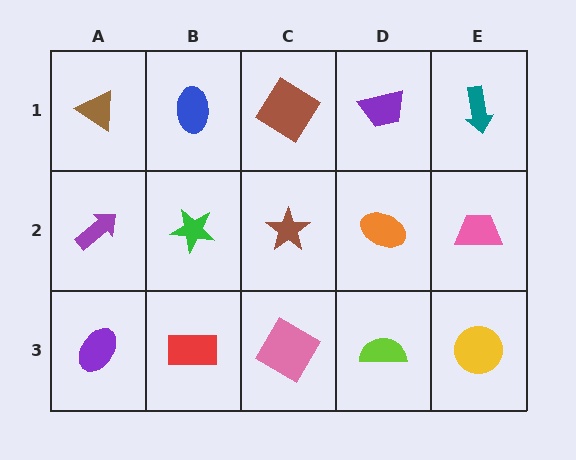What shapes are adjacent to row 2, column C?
A brown diamond (row 1, column C), a pink diamond (row 3, column C), a green star (row 2, column B), an orange ellipse (row 2, column D).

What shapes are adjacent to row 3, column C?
A brown star (row 2, column C), a red rectangle (row 3, column B), a lime semicircle (row 3, column D).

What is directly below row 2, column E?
A yellow circle.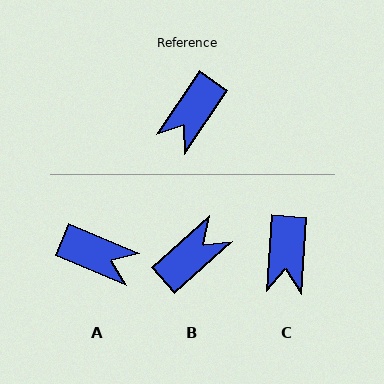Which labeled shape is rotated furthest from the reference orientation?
B, about 166 degrees away.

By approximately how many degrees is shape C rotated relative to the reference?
Approximately 30 degrees counter-clockwise.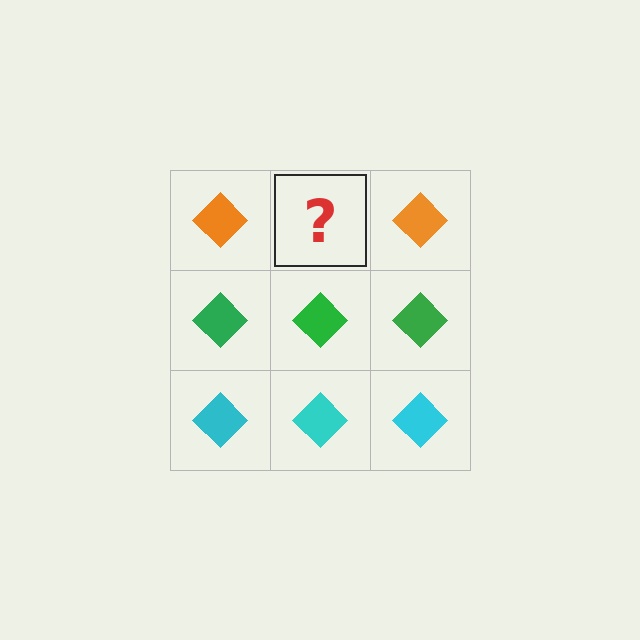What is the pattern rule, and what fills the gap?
The rule is that each row has a consistent color. The gap should be filled with an orange diamond.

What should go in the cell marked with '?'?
The missing cell should contain an orange diamond.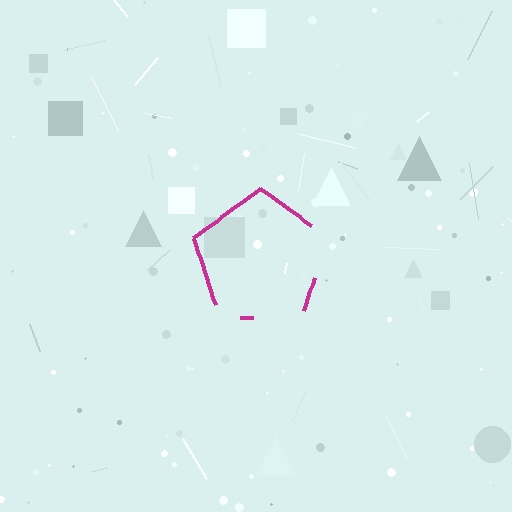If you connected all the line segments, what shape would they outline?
They would outline a pentagon.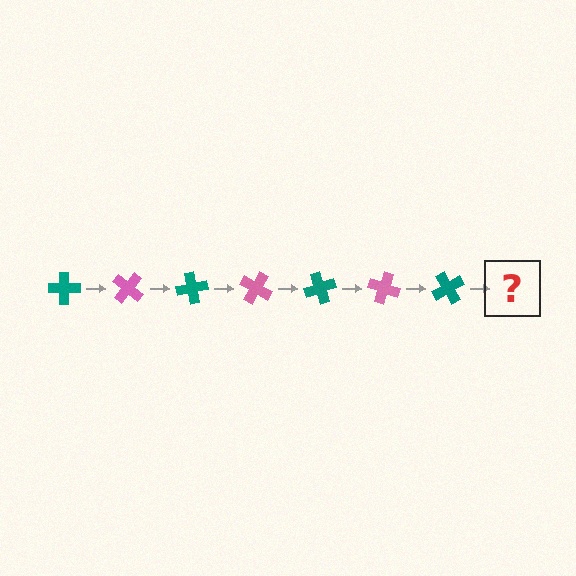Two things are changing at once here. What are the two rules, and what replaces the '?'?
The two rules are that it rotates 40 degrees each step and the color cycles through teal and pink. The '?' should be a pink cross, rotated 280 degrees from the start.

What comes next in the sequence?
The next element should be a pink cross, rotated 280 degrees from the start.